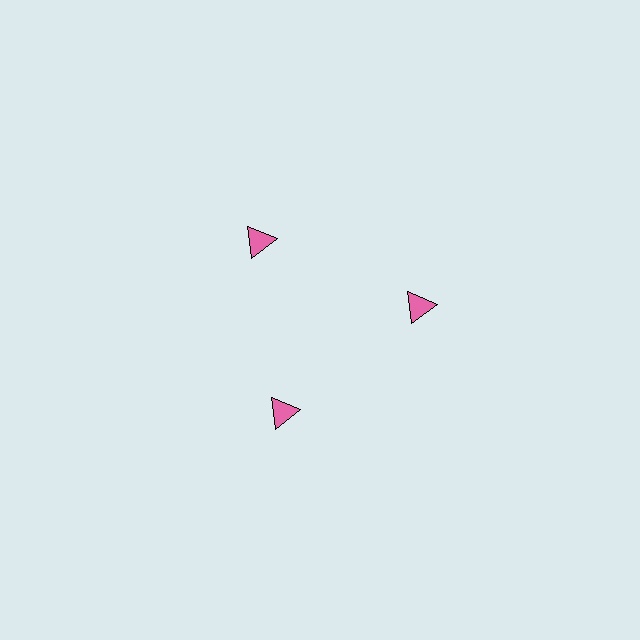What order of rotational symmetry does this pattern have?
This pattern has 3-fold rotational symmetry.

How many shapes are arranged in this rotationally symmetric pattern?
There are 3 shapes, arranged in 3 groups of 1.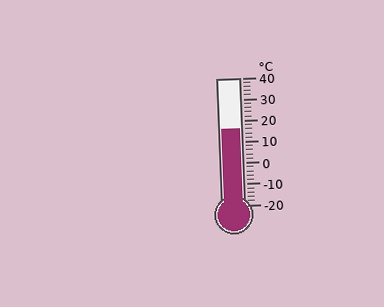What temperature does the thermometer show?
The thermometer shows approximately 16°C.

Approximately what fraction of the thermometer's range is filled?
The thermometer is filled to approximately 60% of its range.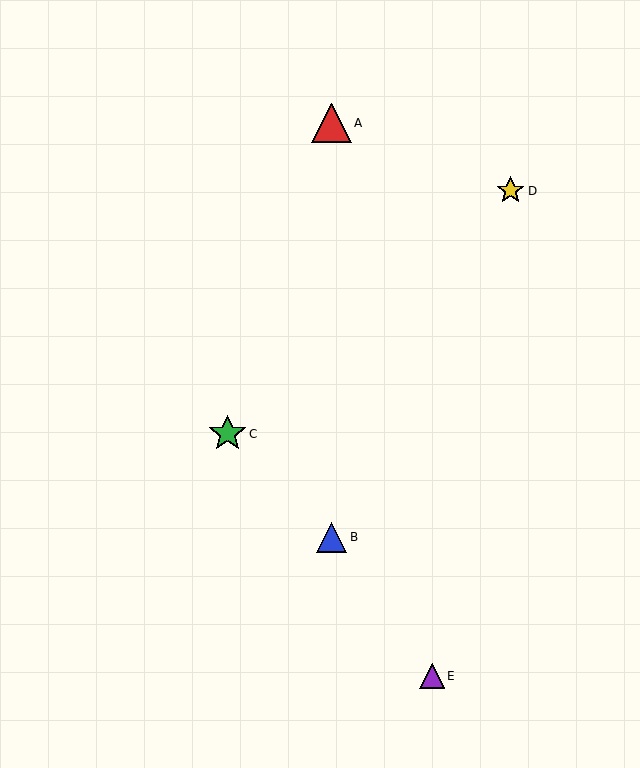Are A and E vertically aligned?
No, A is at x≈331 and E is at x≈432.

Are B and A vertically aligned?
Yes, both are at x≈331.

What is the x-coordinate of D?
Object D is at x≈511.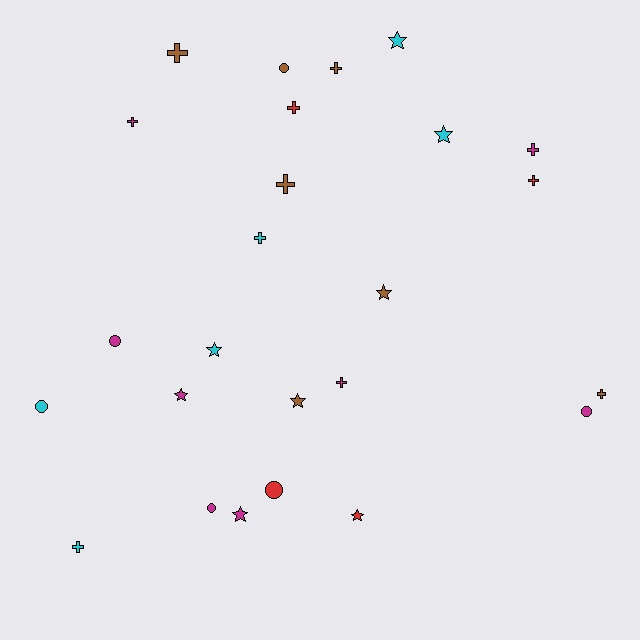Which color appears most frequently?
Magenta, with 8 objects.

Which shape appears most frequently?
Cross, with 11 objects.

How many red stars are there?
There is 1 red star.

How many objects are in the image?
There are 25 objects.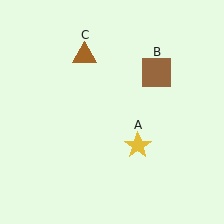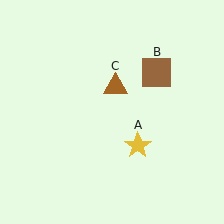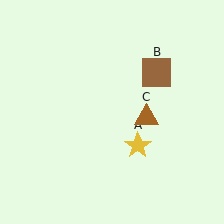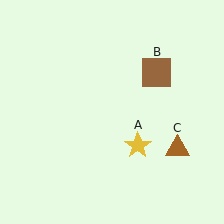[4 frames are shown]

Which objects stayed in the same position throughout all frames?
Yellow star (object A) and brown square (object B) remained stationary.